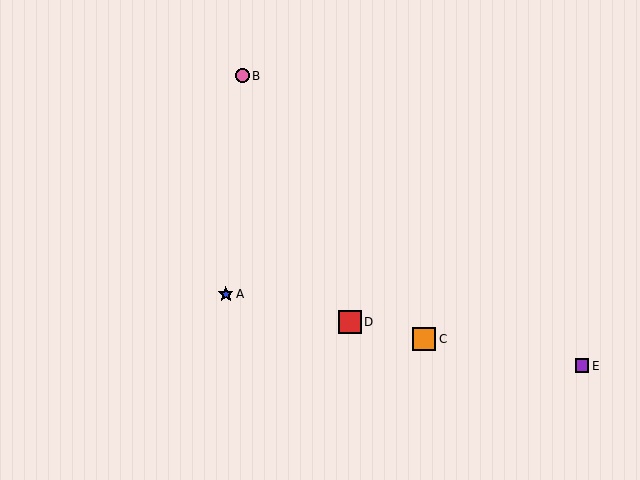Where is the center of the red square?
The center of the red square is at (350, 322).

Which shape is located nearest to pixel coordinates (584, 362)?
The purple square (labeled E) at (582, 366) is nearest to that location.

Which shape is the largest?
The red square (labeled D) is the largest.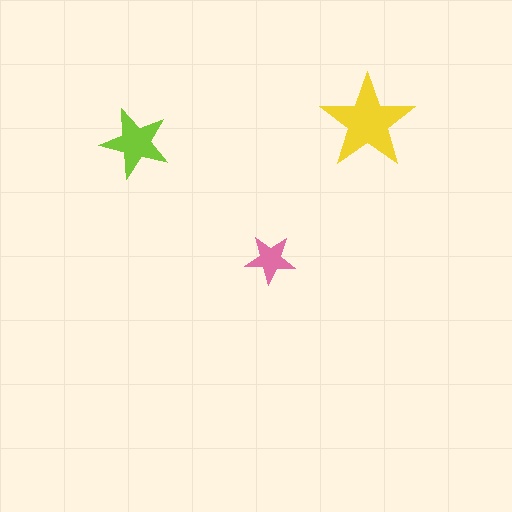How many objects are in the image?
There are 3 objects in the image.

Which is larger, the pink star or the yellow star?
The yellow one.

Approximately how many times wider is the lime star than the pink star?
About 1.5 times wider.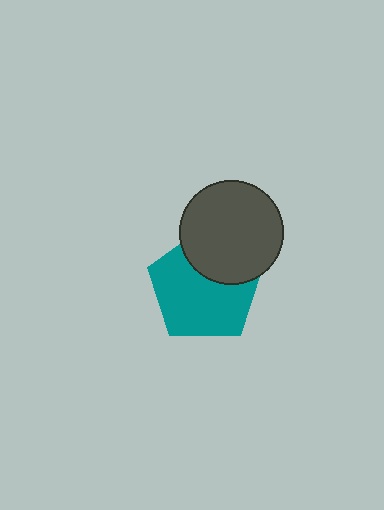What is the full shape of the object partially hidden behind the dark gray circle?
The partially hidden object is a teal pentagon.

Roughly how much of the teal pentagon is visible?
Most of it is visible (roughly 68%).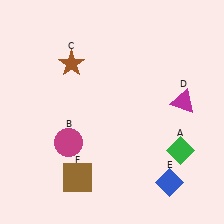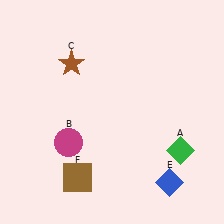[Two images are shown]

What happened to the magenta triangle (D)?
The magenta triangle (D) was removed in Image 2. It was in the top-right area of Image 1.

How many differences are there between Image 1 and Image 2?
There is 1 difference between the two images.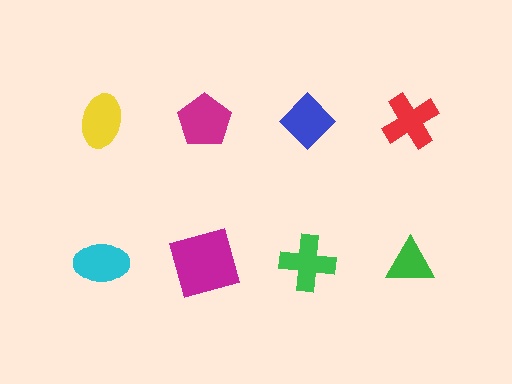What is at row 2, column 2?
A magenta square.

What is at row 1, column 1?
A yellow ellipse.